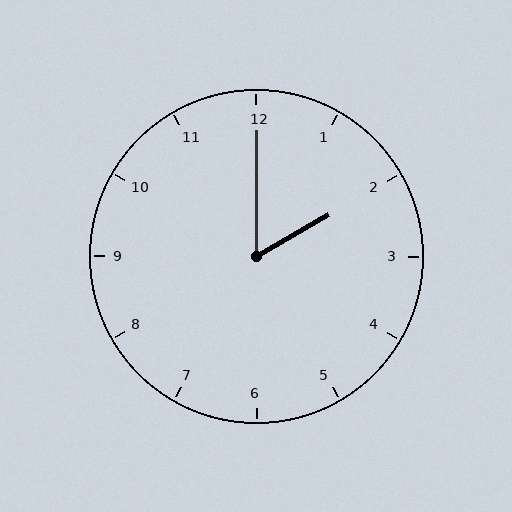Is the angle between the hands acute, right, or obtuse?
It is acute.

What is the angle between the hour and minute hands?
Approximately 60 degrees.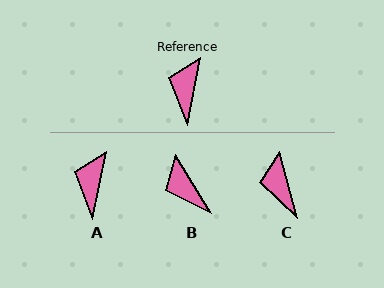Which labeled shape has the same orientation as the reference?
A.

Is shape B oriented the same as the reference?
No, it is off by about 43 degrees.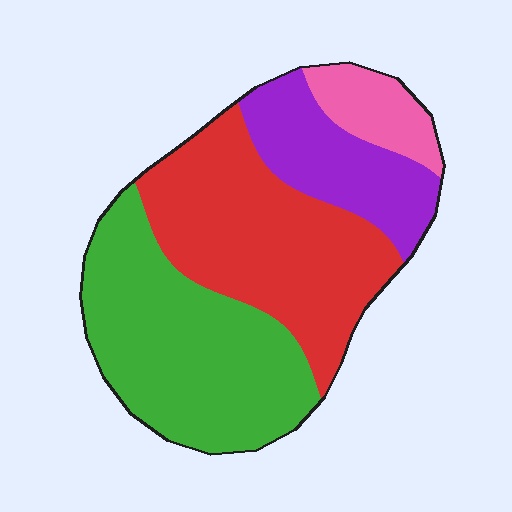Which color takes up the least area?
Pink, at roughly 10%.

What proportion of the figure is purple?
Purple covers 18% of the figure.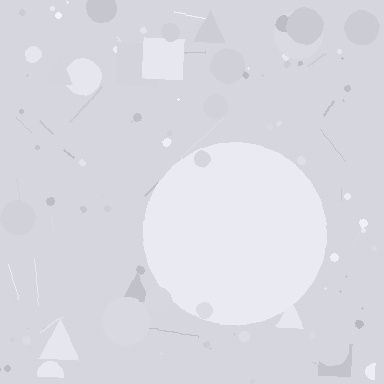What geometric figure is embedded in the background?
A circle is embedded in the background.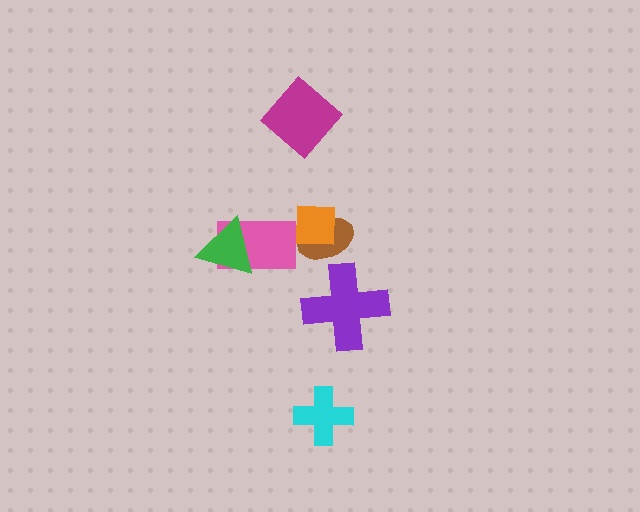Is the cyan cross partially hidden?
No, no other shape covers it.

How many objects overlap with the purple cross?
0 objects overlap with the purple cross.